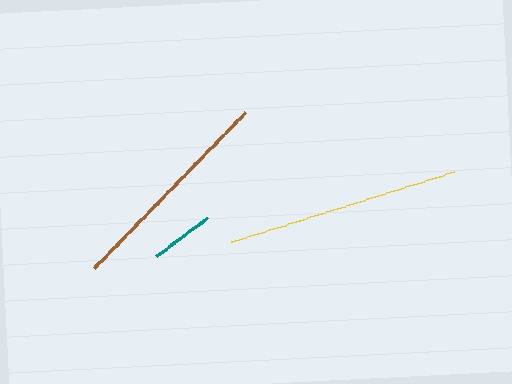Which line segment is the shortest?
The teal line is the shortest at approximately 64 pixels.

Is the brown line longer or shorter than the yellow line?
The yellow line is longer than the brown line.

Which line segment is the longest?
The yellow line is the longest at approximately 234 pixels.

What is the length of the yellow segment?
The yellow segment is approximately 234 pixels long.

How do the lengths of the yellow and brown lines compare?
The yellow and brown lines are approximately the same length.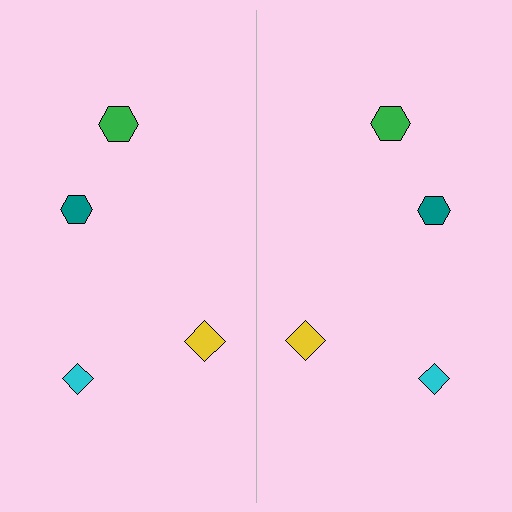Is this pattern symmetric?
Yes, this pattern has bilateral (reflection) symmetry.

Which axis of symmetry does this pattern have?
The pattern has a vertical axis of symmetry running through the center of the image.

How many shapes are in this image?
There are 8 shapes in this image.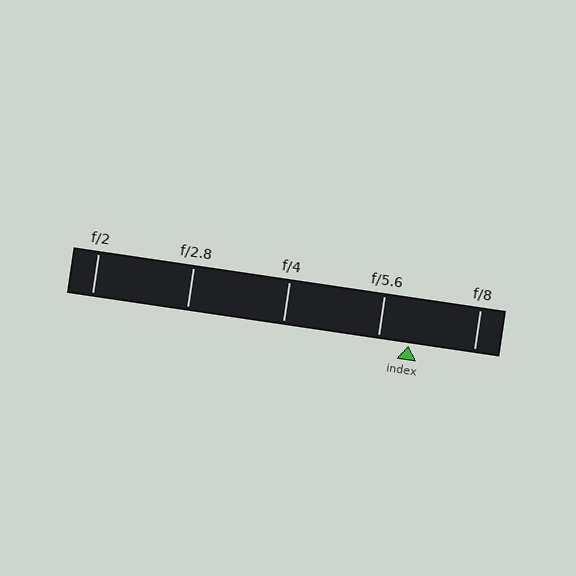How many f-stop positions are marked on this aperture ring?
There are 5 f-stop positions marked.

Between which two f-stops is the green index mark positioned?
The index mark is between f/5.6 and f/8.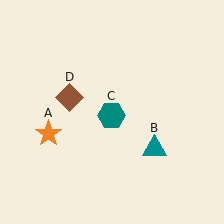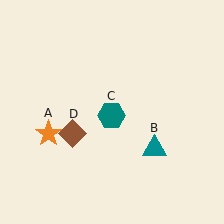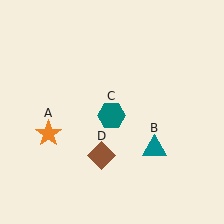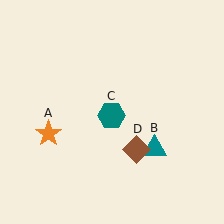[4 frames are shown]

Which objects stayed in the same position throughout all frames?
Orange star (object A) and teal triangle (object B) and teal hexagon (object C) remained stationary.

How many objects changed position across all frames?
1 object changed position: brown diamond (object D).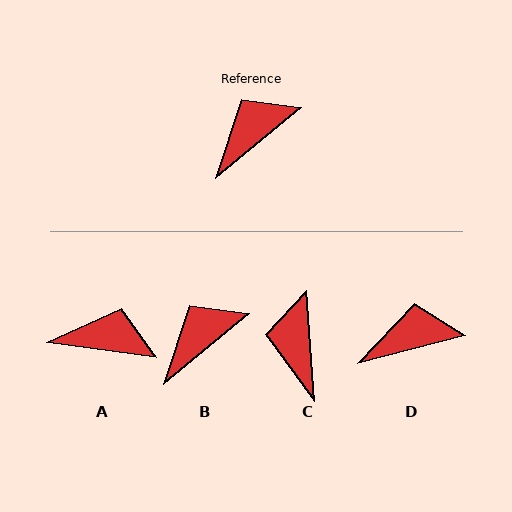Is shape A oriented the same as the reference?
No, it is off by about 47 degrees.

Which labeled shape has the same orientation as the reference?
B.